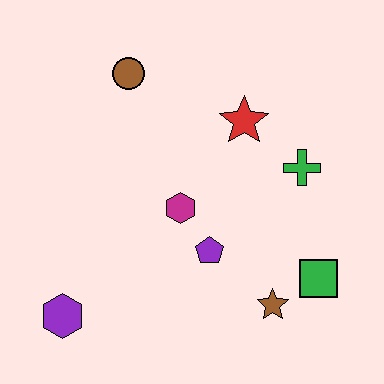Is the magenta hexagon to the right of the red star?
No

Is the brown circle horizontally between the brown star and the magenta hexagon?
No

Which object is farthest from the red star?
The purple hexagon is farthest from the red star.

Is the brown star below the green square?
Yes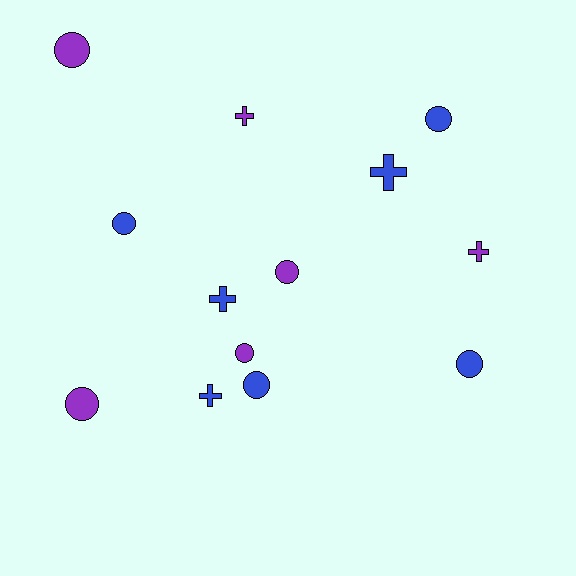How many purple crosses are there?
There are 2 purple crosses.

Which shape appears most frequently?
Circle, with 8 objects.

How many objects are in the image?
There are 13 objects.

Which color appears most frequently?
Blue, with 7 objects.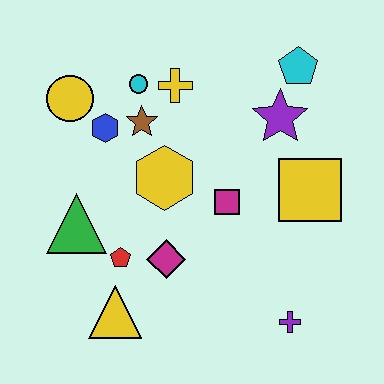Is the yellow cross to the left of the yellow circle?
No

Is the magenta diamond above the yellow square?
No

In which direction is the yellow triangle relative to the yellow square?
The yellow triangle is to the left of the yellow square.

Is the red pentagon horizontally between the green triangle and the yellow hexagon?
Yes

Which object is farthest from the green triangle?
The cyan pentagon is farthest from the green triangle.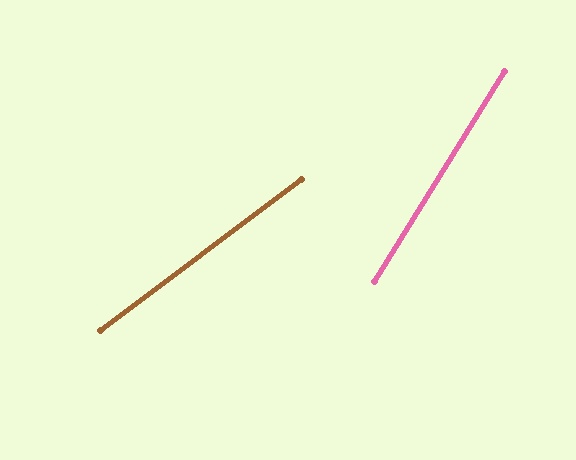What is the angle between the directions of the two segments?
Approximately 21 degrees.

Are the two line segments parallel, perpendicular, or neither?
Neither parallel nor perpendicular — they differ by about 21°.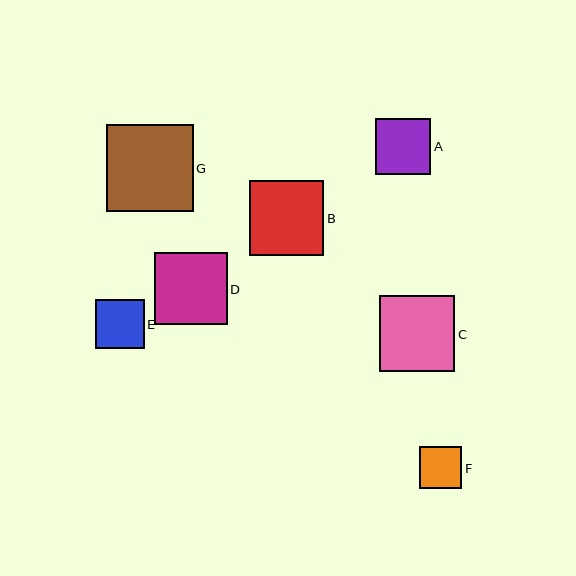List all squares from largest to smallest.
From largest to smallest: G, C, B, D, A, E, F.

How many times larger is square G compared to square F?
Square G is approximately 2.1 times the size of square F.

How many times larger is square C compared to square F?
Square C is approximately 1.8 times the size of square F.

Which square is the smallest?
Square F is the smallest with a size of approximately 42 pixels.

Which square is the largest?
Square G is the largest with a size of approximately 87 pixels.